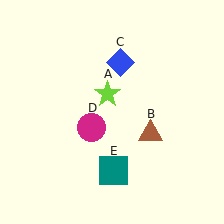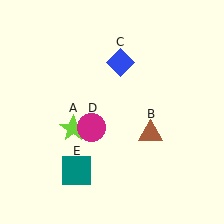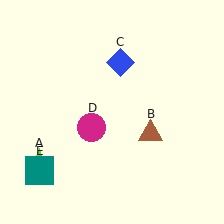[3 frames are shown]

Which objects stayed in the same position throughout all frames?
Brown triangle (object B) and blue diamond (object C) and magenta circle (object D) remained stationary.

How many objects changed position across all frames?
2 objects changed position: lime star (object A), teal square (object E).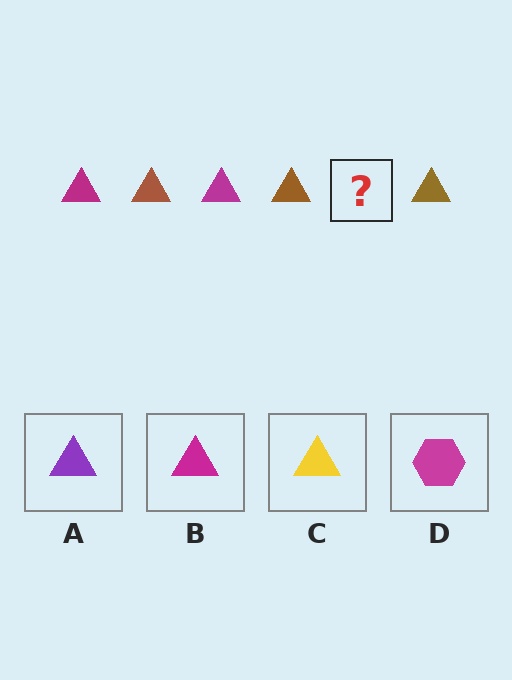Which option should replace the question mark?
Option B.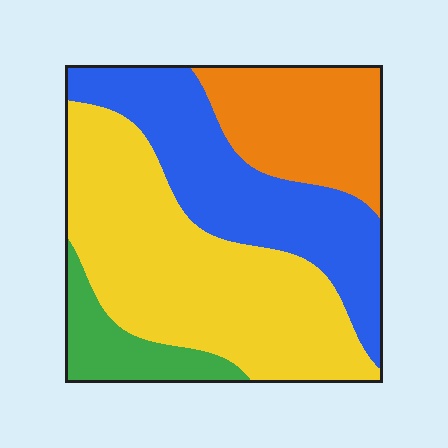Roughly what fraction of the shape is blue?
Blue covers around 30% of the shape.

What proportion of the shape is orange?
Orange takes up about one fifth (1/5) of the shape.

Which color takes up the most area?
Yellow, at roughly 40%.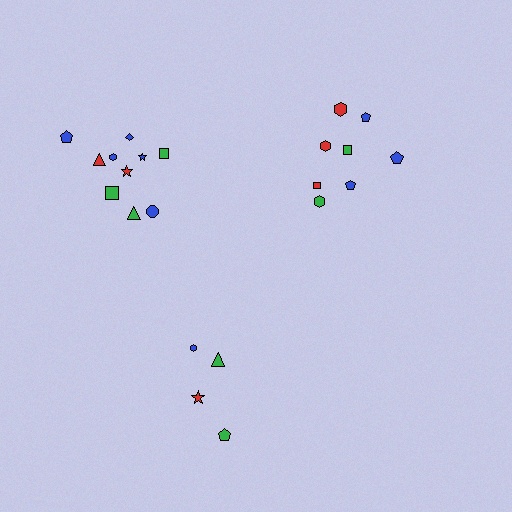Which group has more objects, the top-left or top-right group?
The top-left group.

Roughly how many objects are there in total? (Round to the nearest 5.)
Roughly 20 objects in total.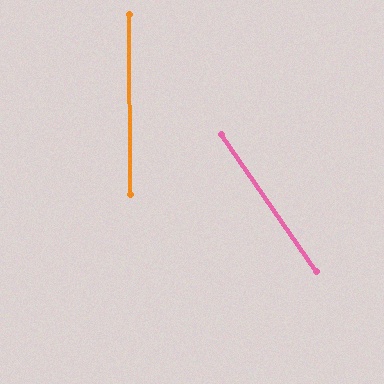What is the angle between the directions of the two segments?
Approximately 35 degrees.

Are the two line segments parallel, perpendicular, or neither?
Neither parallel nor perpendicular — they differ by about 35°.